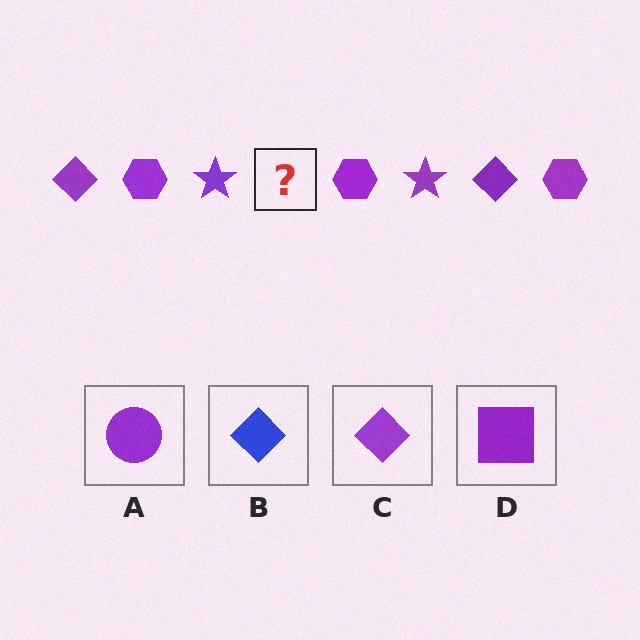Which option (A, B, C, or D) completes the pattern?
C.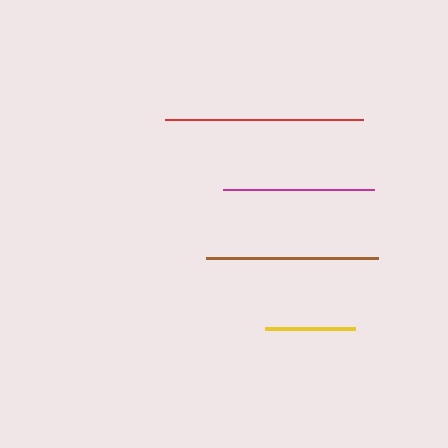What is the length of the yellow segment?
The yellow segment is approximately 90 pixels long.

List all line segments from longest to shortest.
From longest to shortest: red, brown, magenta, yellow.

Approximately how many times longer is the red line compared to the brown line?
The red line is approximately 1.2 times the length of the brown line.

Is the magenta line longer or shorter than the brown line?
The brown line is longer than the magenta line.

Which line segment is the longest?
The red line is the longest at approximately 198 pixels.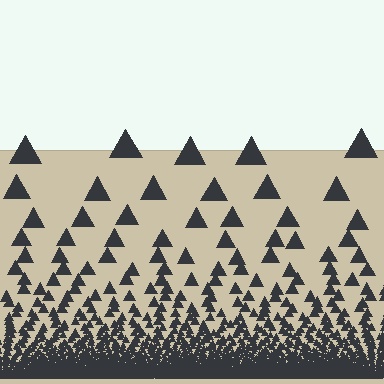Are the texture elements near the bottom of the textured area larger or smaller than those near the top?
Smaller. The gradient is inverted — elements near the bottom are smaller and denser.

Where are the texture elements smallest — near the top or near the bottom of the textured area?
Near the bottom.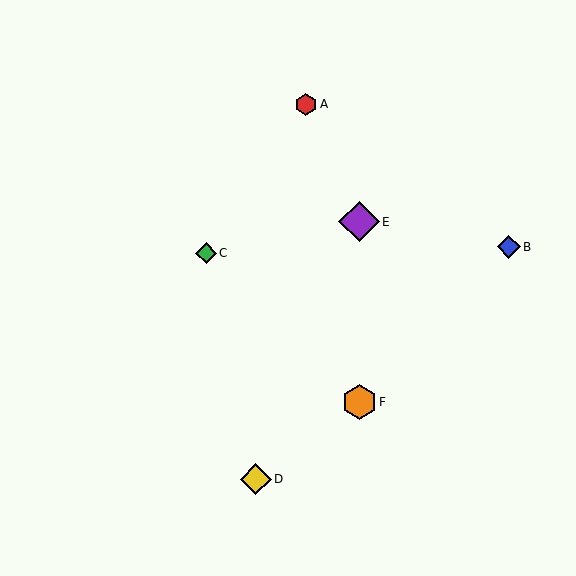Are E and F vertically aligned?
Yes, both are at x≈359.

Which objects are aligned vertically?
Objects E, F are aligned vertically.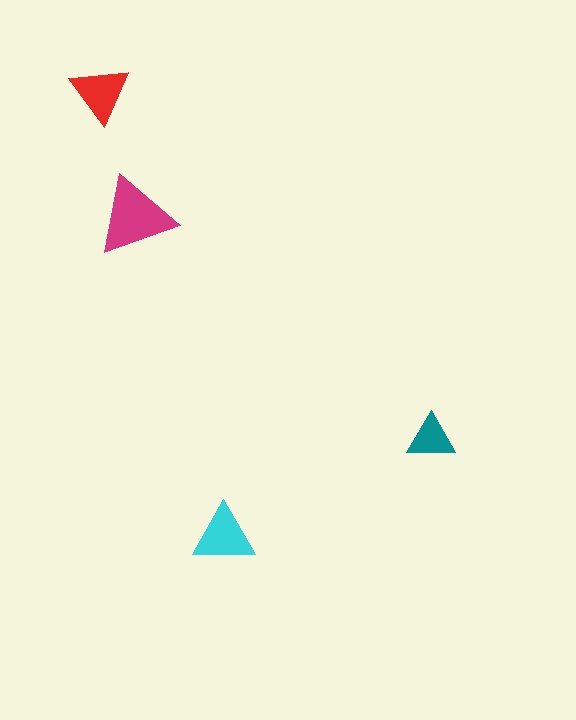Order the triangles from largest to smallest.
the magenta one, the cyan one, the red one, the teal one.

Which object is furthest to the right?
The teal triangle is rightmost.